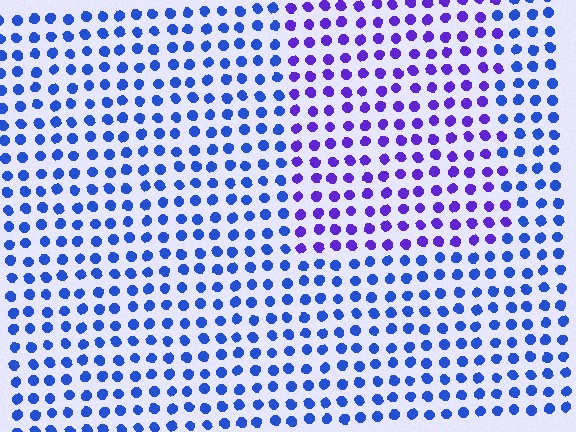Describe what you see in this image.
The image is filled with small blue elements in a uniform arrangement. A rectangle-shaped region is visible where the elements are tinted to a slightly different hue, forming a subtle color boundary.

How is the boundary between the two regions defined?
The boundary is defined purely by a slight shift in hue (about 36 degrees). Spacing, size, and orientation are identical on both sides.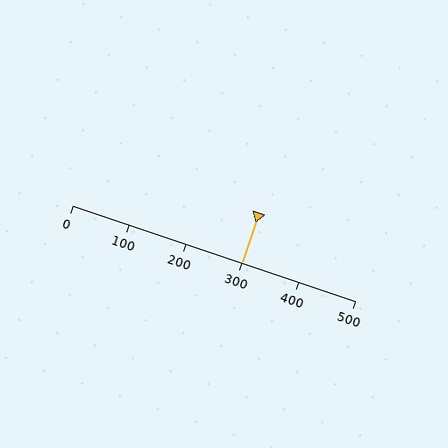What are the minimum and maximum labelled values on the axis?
The axis runs from 0 to 500.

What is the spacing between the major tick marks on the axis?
The major ticks are spaced 100 apart.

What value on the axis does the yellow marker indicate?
The marker indicates approximately 300.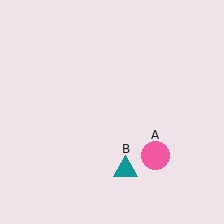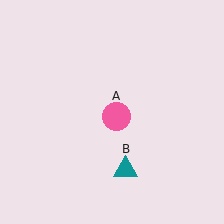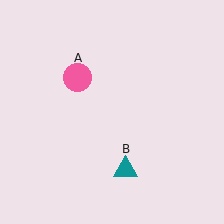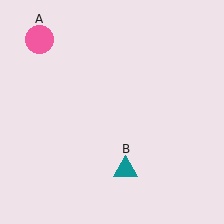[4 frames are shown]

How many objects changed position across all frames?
1 object changed position: pink circle (object A).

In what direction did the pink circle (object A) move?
The pink circle (object A) moved up and to the left.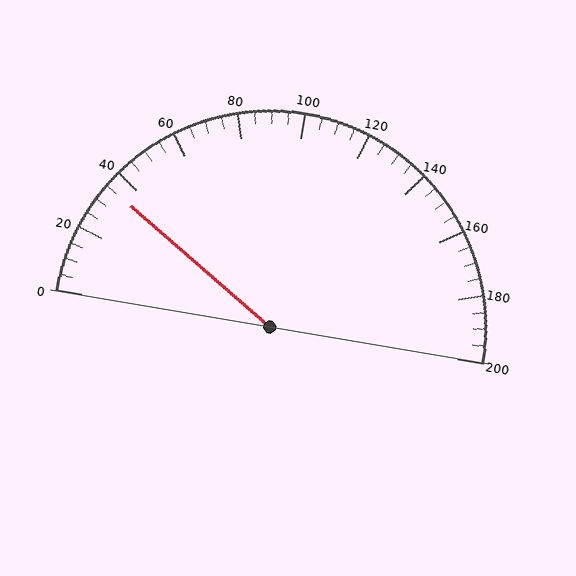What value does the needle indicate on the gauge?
The needle indicates approximately 35.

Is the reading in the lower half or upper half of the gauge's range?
The reading is in the lower half of the range (0 to 200).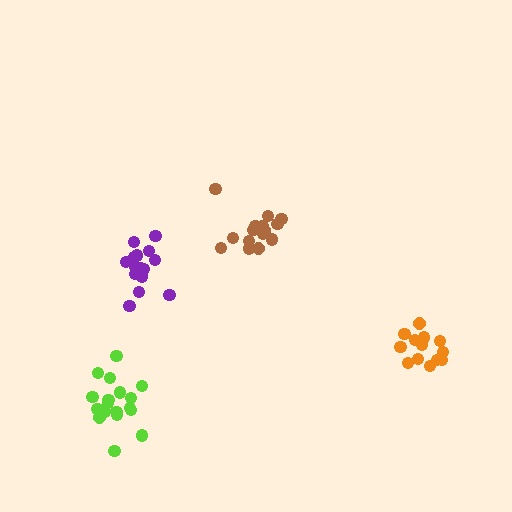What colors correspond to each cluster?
The clusters are colored: purple, lime, brown, orange.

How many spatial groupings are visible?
There are 4 spatial groupings.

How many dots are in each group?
Group 1: 16 dots, Group 2: 18 dots, Group 3: 15 dots, Group 4: 13 dots (62 total).